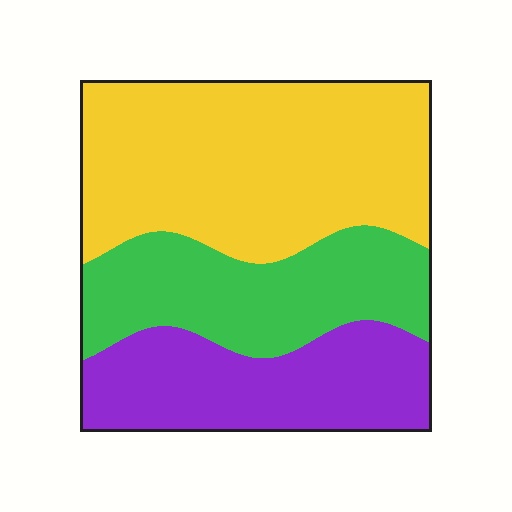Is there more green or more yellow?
Yellow.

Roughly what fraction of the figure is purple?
Purple covers about 25% of the figure.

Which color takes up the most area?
Yellow, at roughly 45%.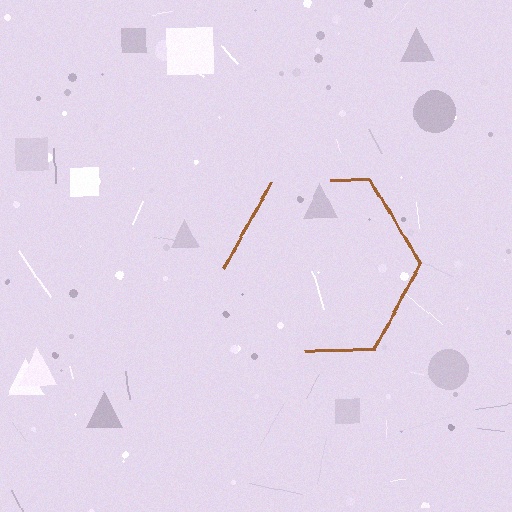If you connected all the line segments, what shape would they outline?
They would outline a hexagon.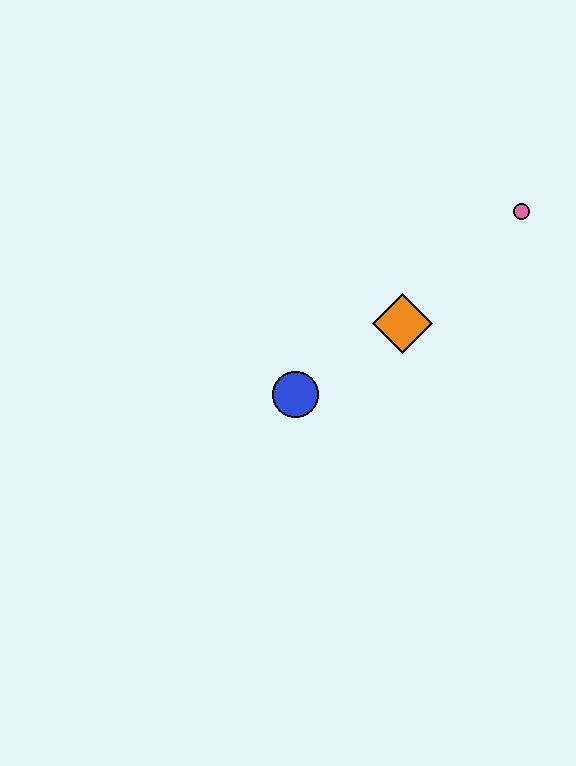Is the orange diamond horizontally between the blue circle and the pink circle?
Yes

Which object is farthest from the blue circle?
The pink circle is farthest from the blue circle.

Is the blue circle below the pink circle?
Yes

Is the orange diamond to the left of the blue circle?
No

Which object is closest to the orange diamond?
The blue circle is closest to the orange diamond.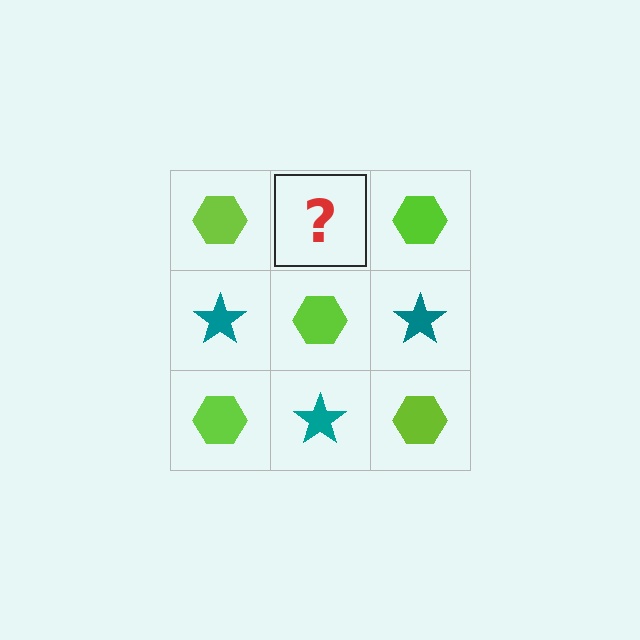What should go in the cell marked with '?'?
The missing cell should contain a teal star.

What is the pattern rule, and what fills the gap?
The rule is that it alternates lime hexagon and teal star in a checkerboard pattern. The gap should be filled with a teal star.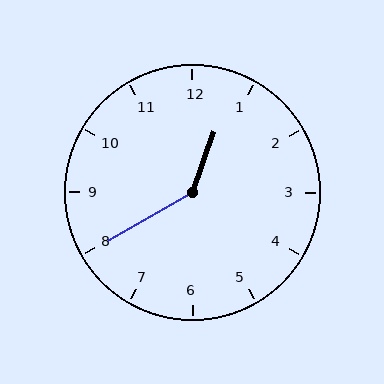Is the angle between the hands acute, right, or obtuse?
It is obtuse.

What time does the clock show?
12:40.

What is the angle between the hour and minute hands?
Approximately 140 degrees.